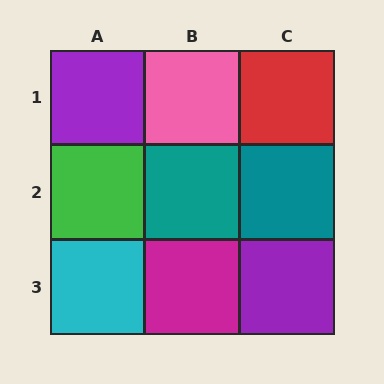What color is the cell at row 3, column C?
Purple.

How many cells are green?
1 cell is green.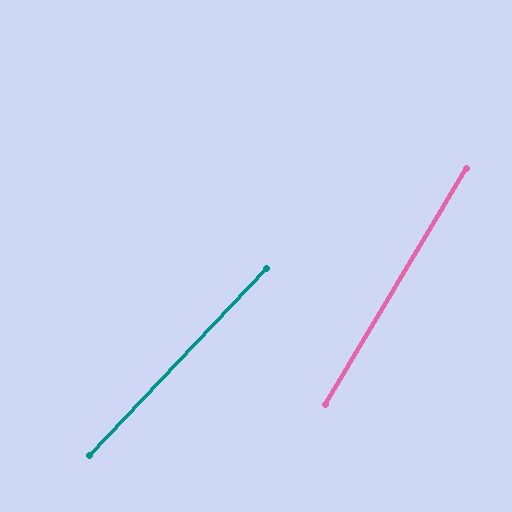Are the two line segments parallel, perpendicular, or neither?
Neither parallel nor perpendicular — they differ by about 12°.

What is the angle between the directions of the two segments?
Approximately 12 degrees.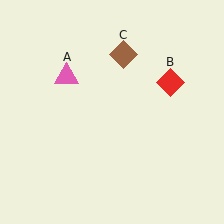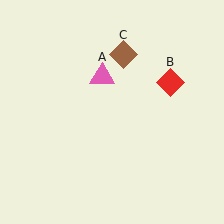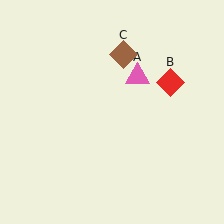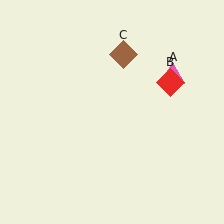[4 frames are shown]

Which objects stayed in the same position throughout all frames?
Red diamond (object B) and brown diamond (object C) remained stationary.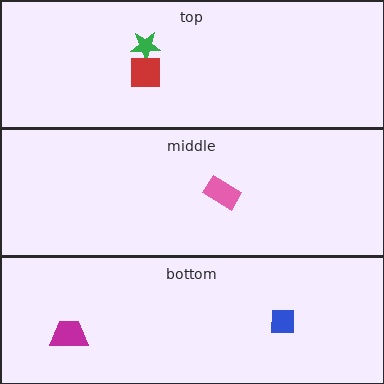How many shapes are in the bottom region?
2.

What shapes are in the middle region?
The pink rectangle.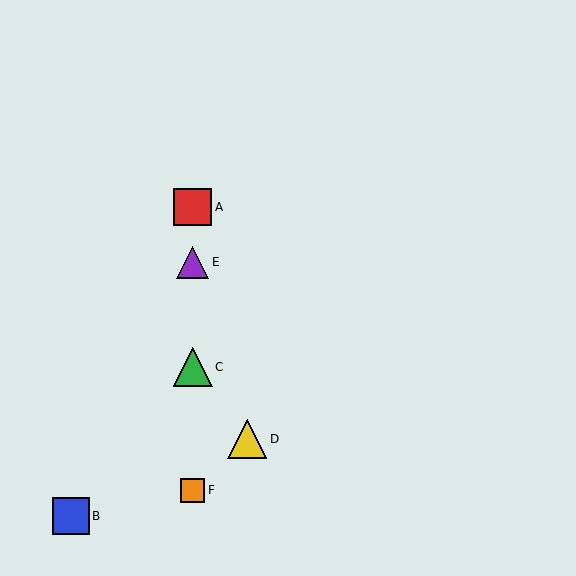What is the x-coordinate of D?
Object D is at x≈247.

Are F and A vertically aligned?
Yes, both are at x≈193.